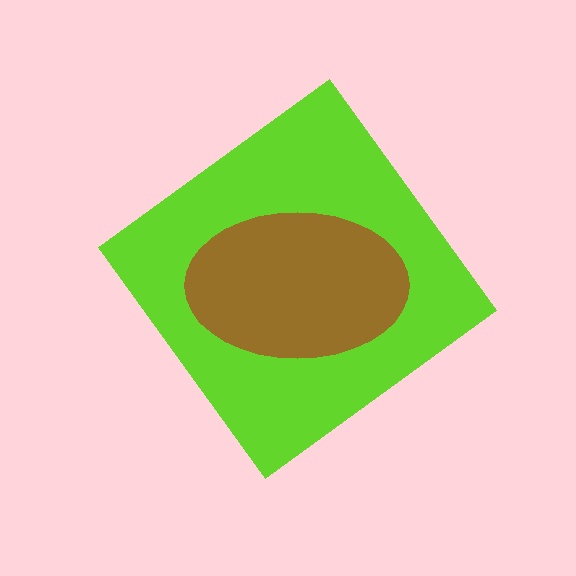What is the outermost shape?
The lime diamond.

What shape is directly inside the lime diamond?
The brown ellipse.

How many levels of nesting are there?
2.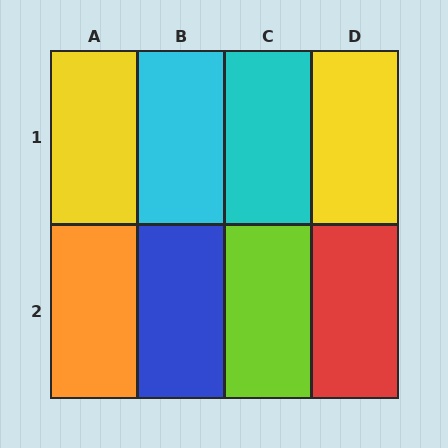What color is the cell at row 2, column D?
Red.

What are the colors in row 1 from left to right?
Yellow, cyan, cyan, yellow.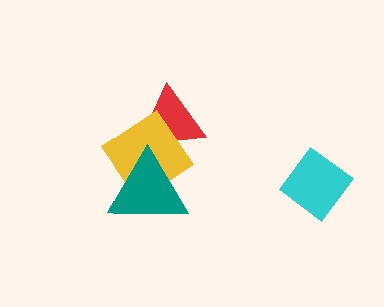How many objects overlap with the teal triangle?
2 objects overlap with the teal triangle.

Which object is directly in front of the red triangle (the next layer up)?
The yellow diamond is directly in front of the red triangle.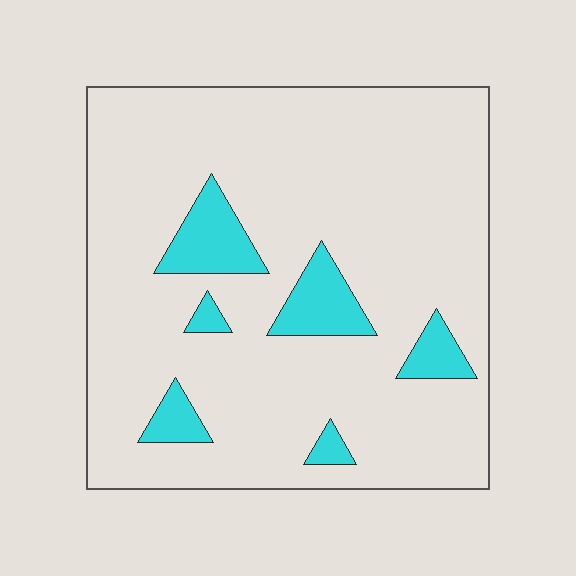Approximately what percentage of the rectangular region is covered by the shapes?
Approximately 10%.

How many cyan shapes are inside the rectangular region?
6.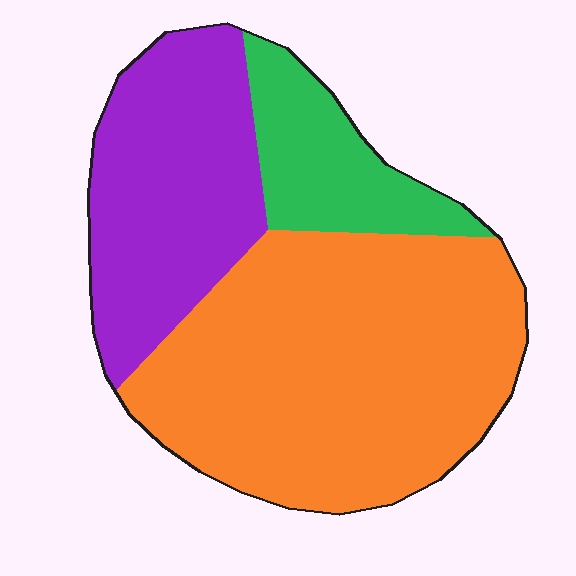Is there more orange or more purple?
Orange.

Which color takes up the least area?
Green, at roughly 15%.